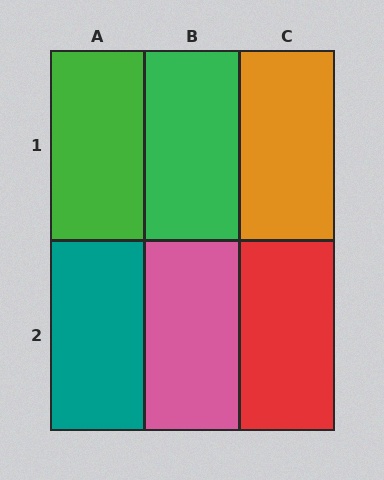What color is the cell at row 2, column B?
Pink.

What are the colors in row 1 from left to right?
Green, green, orange.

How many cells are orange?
1 cell is orange.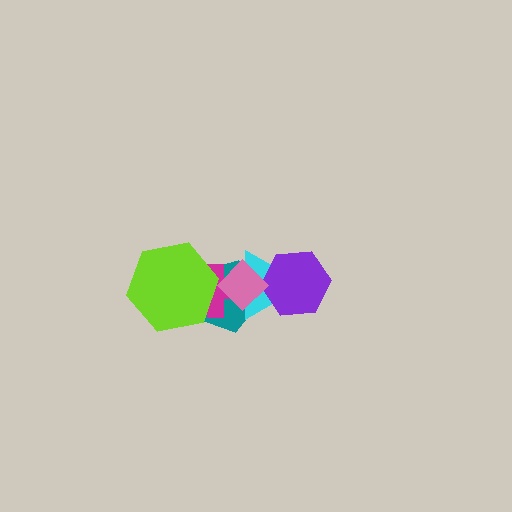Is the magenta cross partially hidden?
Yes, it is partially covered by another shape.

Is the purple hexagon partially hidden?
Yes, it is partially covered by another shape.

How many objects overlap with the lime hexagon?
2 objects overlap with the lime hexagon.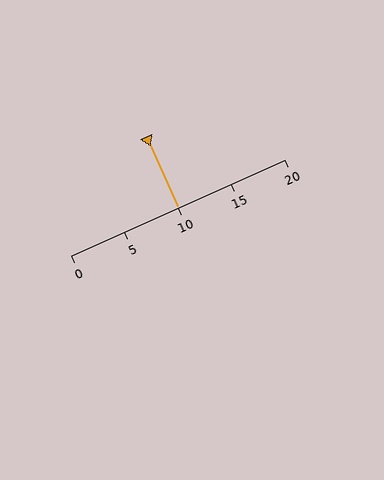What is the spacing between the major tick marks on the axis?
The major ticks are spaced 5 apart.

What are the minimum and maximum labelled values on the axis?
The axis runs from 0 to 20.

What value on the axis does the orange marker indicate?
The marker indicates approximately 10.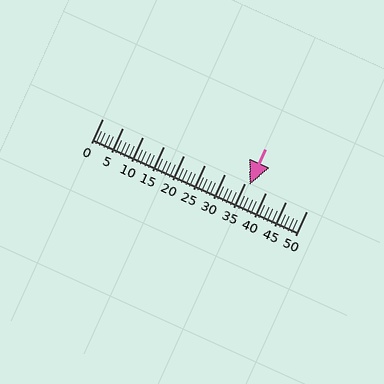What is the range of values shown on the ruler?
The ruler shows values from 0 to 50.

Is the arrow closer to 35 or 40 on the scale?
The arrow is closer to 35.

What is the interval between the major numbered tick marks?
The major tick marks are spaced 5 units apart.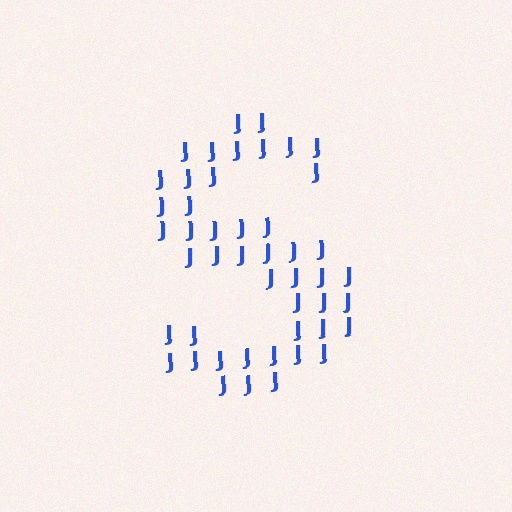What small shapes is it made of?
It is made of small letter J's.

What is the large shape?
The large shape is the letter S.